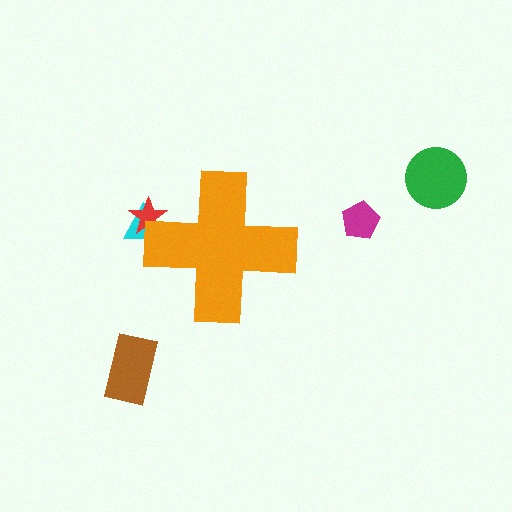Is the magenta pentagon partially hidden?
No, the magenta pentagon is fully visible.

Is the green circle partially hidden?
No, the green circle is fully visible.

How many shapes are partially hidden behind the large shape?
2 shapes are partially hidden.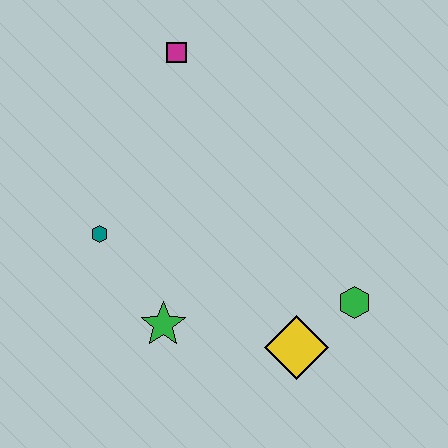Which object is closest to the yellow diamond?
The green hexagon is closest to the yellow diamond.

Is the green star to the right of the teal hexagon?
Yes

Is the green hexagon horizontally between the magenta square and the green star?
No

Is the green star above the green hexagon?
No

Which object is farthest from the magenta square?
The yellow diamond is farthest from the magenta square.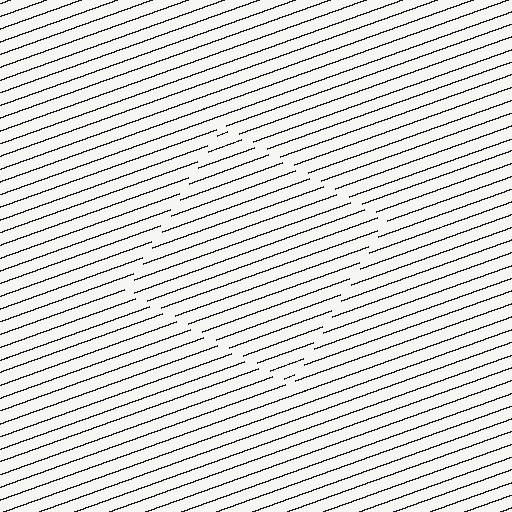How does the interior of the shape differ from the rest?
The interior of the shape contains the same grating, shifted by half a period — the contour is defined by the phase discontinuity where line-ends from the inner and outer gratings abut.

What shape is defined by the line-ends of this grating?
An illusory square. The interior of the shape contains the same grating, shifted by half a period — the contour is defined by the phase discontinuity where line-ends from the inner and outer gratings abut.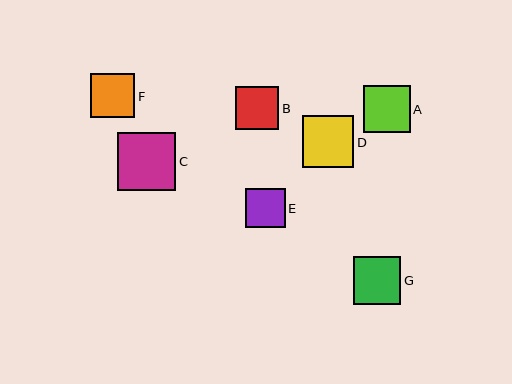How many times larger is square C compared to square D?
Square C is approximately 1.1 times the size of square D.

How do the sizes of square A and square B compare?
Square A and square B are approximately the same size.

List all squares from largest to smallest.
From largest to smallest: C, D, G, A, F, B, E.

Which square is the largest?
Square C is the largest with a size of approximately 58 pixels.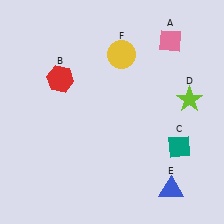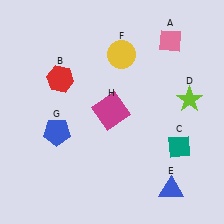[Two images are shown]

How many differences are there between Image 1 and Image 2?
There are 2 differences between the two images.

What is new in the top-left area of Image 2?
A magenta square (H) was added in the top-left area of Image 2.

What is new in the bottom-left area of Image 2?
A blue pentagon (G) was added in the bottom-left area of Image 2.